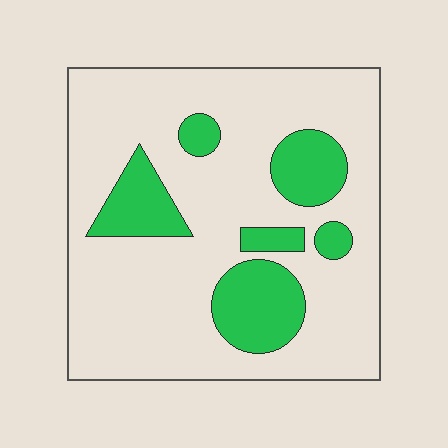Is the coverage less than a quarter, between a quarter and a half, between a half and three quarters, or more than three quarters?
Less than a quarter.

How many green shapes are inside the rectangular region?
6.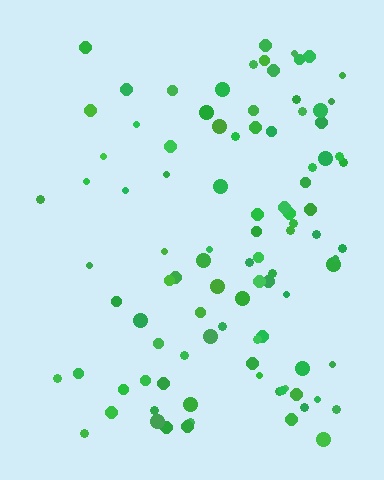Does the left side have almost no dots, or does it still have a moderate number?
Still a moderate number, just noticeably fewer than the right.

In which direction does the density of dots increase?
From left to right, with the right side densest.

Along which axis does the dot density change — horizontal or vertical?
Horizontal.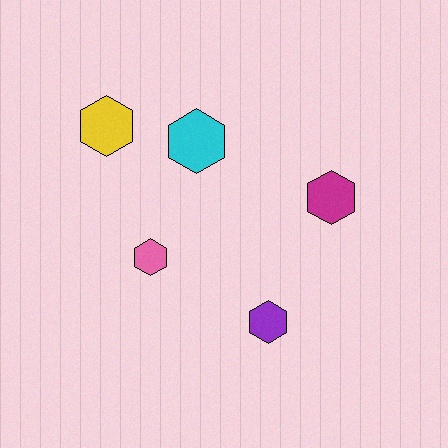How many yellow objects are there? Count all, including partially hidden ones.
There is 1 yellow object.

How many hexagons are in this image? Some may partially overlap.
There are 5 hexagons.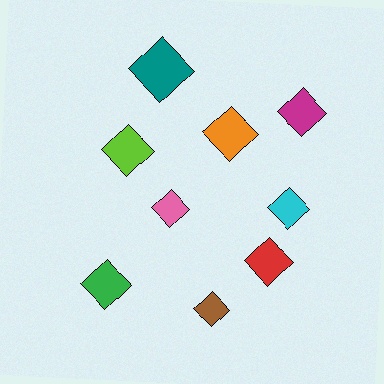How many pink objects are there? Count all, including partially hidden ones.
There is 1 pink object.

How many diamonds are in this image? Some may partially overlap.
There are 9 diamonds.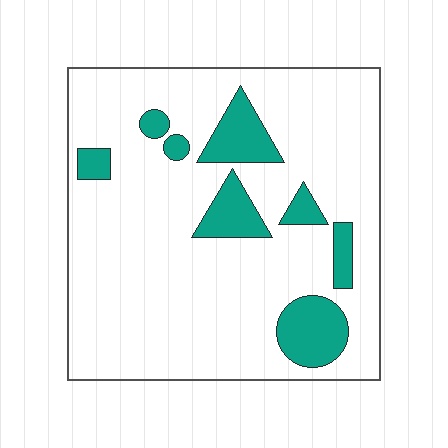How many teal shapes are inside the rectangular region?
8.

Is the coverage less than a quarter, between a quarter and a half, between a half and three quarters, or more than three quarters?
Less than a quarter.